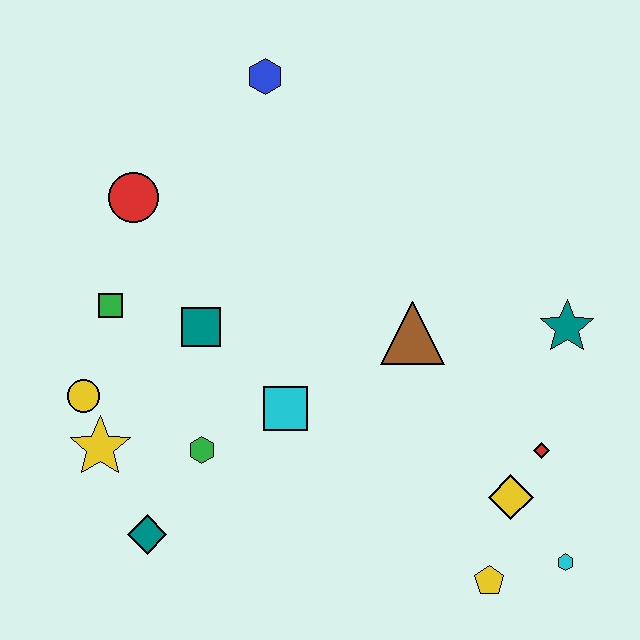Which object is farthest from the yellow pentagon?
The blue hexagon is farthest from the yellow pentagon.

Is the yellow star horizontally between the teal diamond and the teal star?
No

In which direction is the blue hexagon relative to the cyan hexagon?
The blue hexagon is above the cyan hexagon.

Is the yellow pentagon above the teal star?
No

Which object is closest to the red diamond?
The yellow diamond is closest to the red diamond.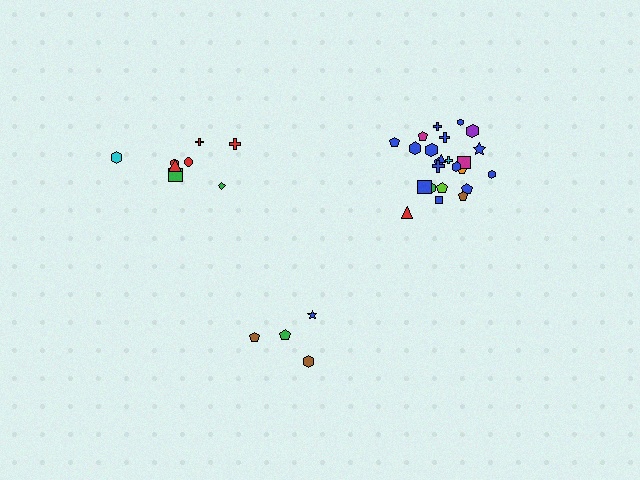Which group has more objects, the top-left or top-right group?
The top-right group.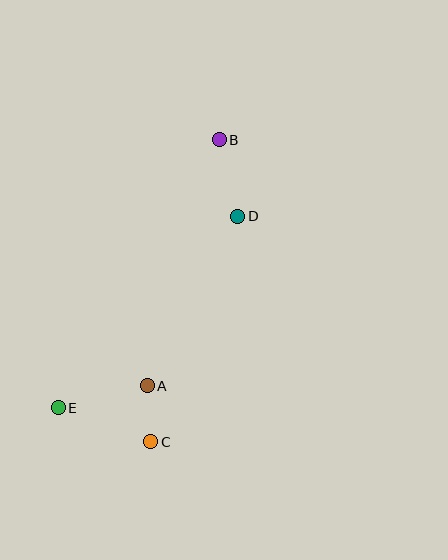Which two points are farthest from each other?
Points B and E are farthest from each other.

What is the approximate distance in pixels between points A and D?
The distance between A and D is approximately 193 pixels.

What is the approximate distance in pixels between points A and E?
The distance between A and E is approximately 93 pixels.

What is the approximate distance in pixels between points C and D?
The distance between C and D is approximately 242 pixels.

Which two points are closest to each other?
Points A and C are closest to each other.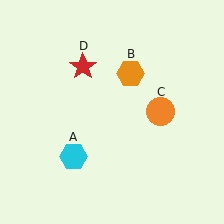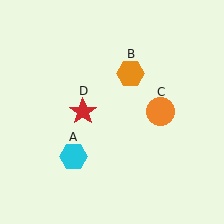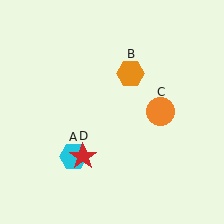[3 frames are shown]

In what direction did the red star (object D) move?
The red star (object D) moved down.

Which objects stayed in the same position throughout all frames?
Cyan hexagon (object A) and orange hexagon (object B) and orange circle (object C) remained stationary.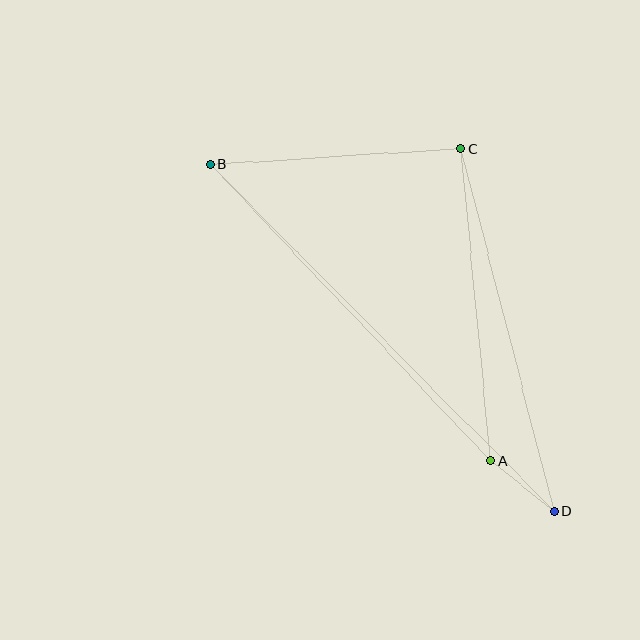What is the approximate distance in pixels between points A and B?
The distance between A and B is approximately 408 pixels.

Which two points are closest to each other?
Points A and D are closest to each other.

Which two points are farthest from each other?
Points B and D are farthest from each other.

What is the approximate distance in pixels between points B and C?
The distance between B and C is approximately 251 pixels.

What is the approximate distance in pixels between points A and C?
The distance between A and C is approximately 314 pixels.